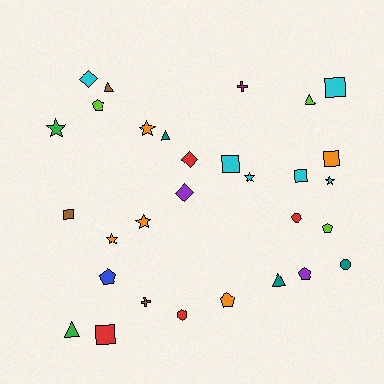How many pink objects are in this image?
There are no pink objects.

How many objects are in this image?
There are 30 objects.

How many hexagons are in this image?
There is 1 hexagon.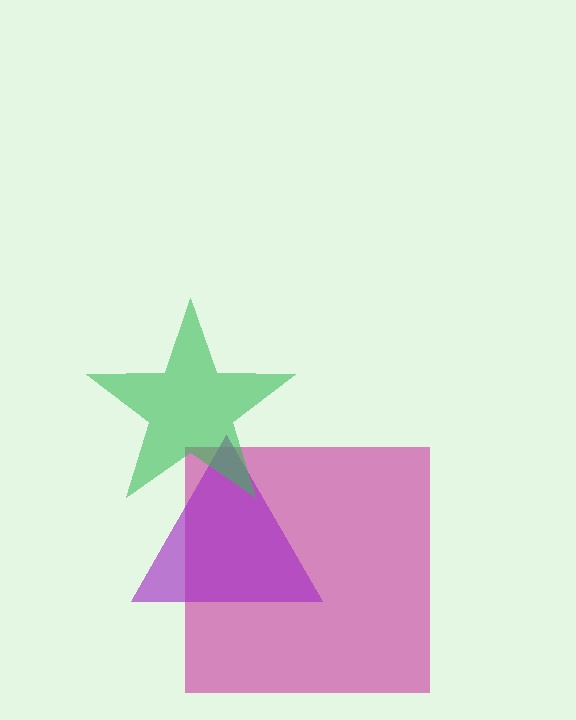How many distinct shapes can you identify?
There are 3 distinct shapes: a magenta square, a purple triangle, a green star.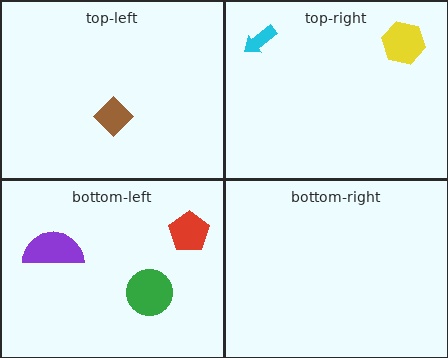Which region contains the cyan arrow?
The top-right region.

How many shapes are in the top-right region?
2.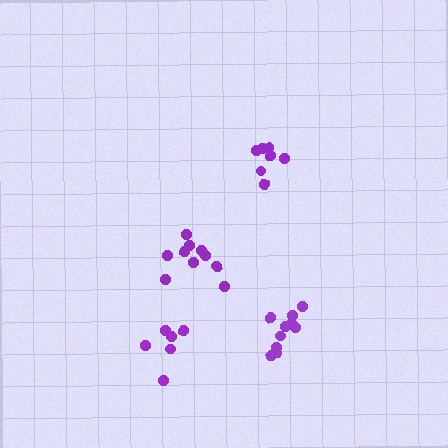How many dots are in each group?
Group 1: 11 dots, Group 2: 7 dots, Group 3: 10 dots, Group 4: 6 dots (34 total).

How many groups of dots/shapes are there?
There are 4 groups.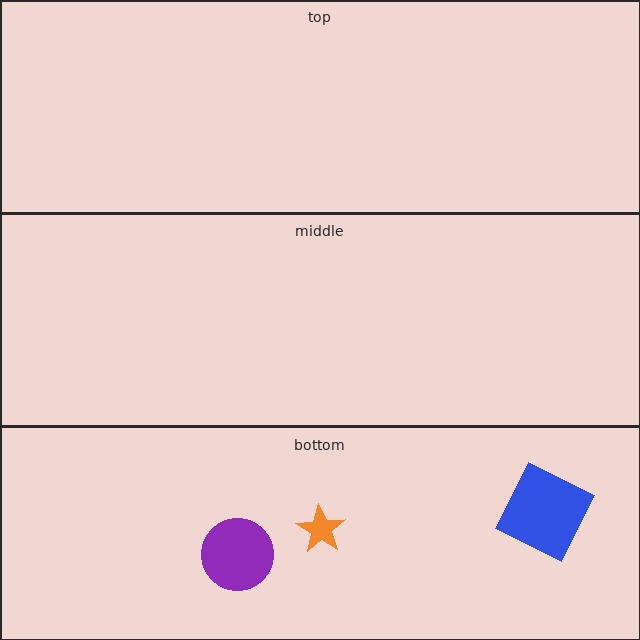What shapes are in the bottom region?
The blue square, the orange star, the purple circle.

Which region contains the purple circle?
The bottom region.